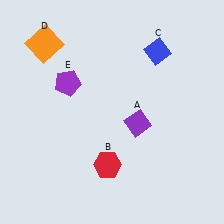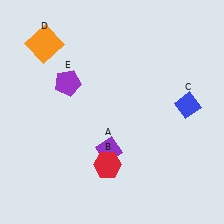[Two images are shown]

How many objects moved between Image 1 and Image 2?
2 objects moved between the two images.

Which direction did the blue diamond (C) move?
The blue diamond (C) moved down.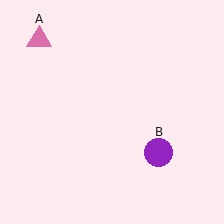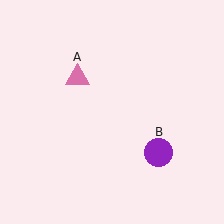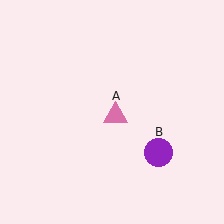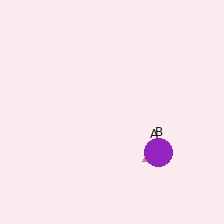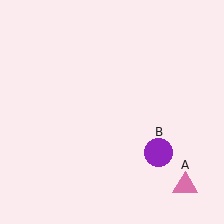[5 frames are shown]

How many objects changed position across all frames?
1 object changed position: pink triangle (object A).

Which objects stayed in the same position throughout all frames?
Purple circle (object B) remained stationary.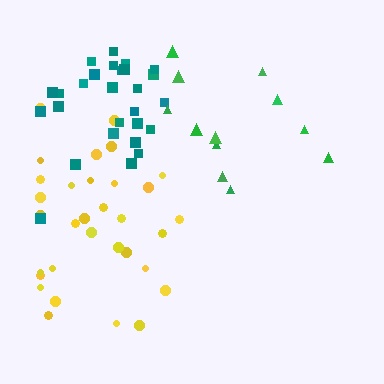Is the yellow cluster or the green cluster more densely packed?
Yellow.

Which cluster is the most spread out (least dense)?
Green.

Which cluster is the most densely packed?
Teal.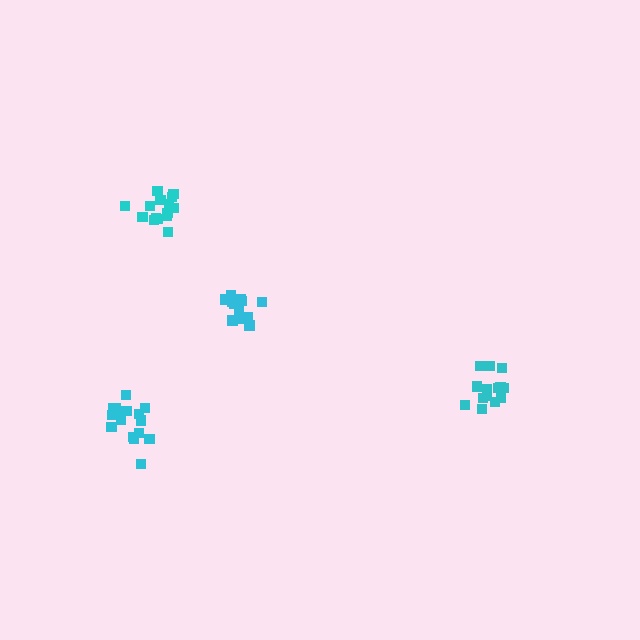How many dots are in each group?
Group 1: 14 dots, Group 2: 15 dots, Group 3: 17 dots, Group 4: 14 dots (60 total).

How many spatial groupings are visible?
There are 4 spatial groupings.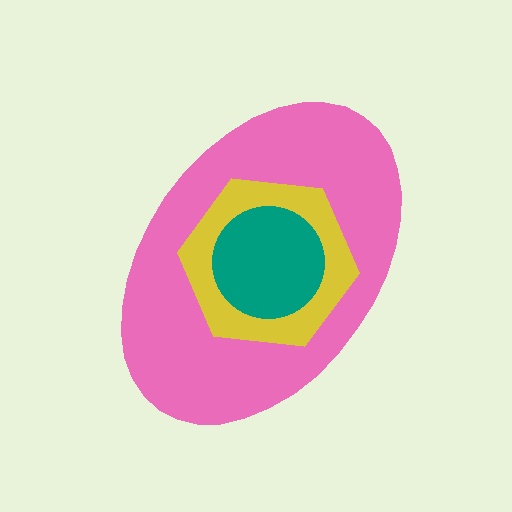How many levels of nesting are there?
3.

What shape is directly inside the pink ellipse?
The yellow hexagon.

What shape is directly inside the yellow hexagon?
The teal circle.